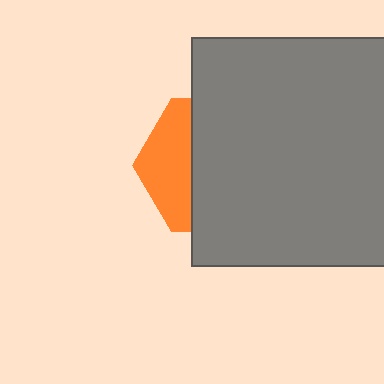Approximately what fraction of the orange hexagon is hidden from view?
Roughly 66% of the orange hexagon is hidden behind the gray square.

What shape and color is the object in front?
The object in front is a gray square.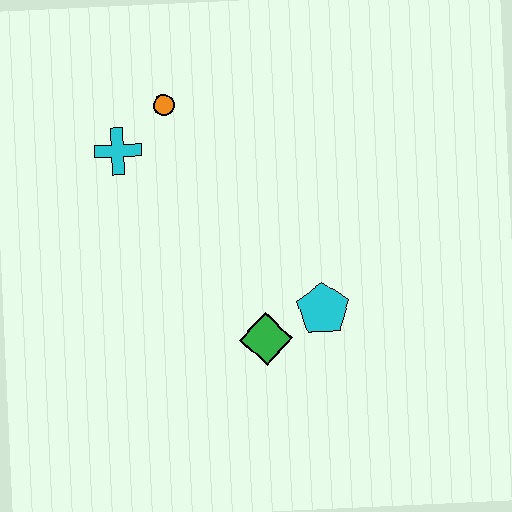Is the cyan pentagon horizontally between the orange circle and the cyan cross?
No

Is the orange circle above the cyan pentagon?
Yes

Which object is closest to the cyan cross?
The orange circle is closest to the cyan cross.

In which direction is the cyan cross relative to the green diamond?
The cyan cross is above the green diamond.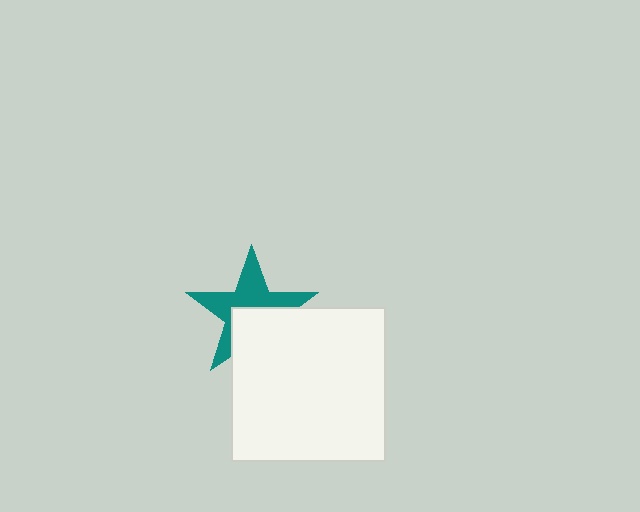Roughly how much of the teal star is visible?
About half of it is visible (roughly 58%).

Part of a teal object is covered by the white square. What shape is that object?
It is a star.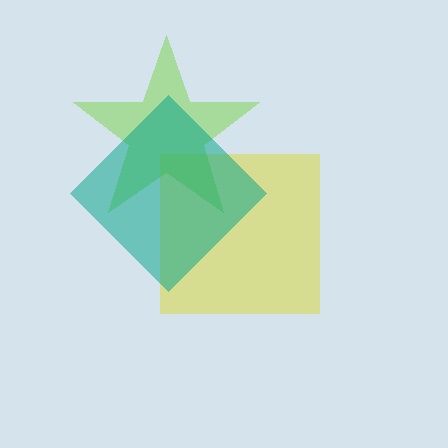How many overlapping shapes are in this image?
There are 3 overlapping shapes in the image.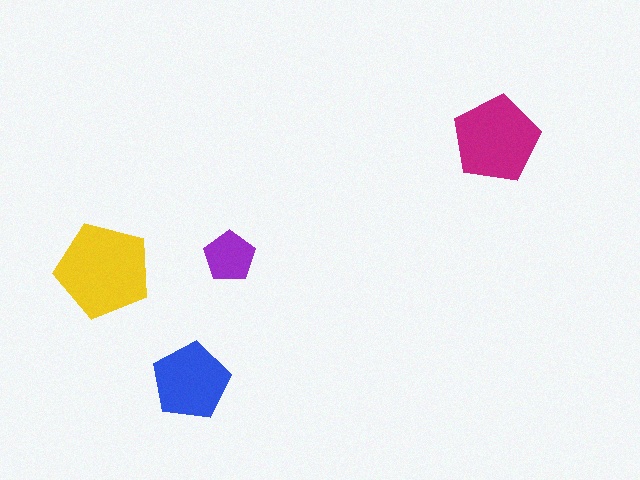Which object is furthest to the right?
The magenta pentagon is rightmost.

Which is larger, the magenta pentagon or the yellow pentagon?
The yellow one.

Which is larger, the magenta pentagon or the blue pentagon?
The magenta one.